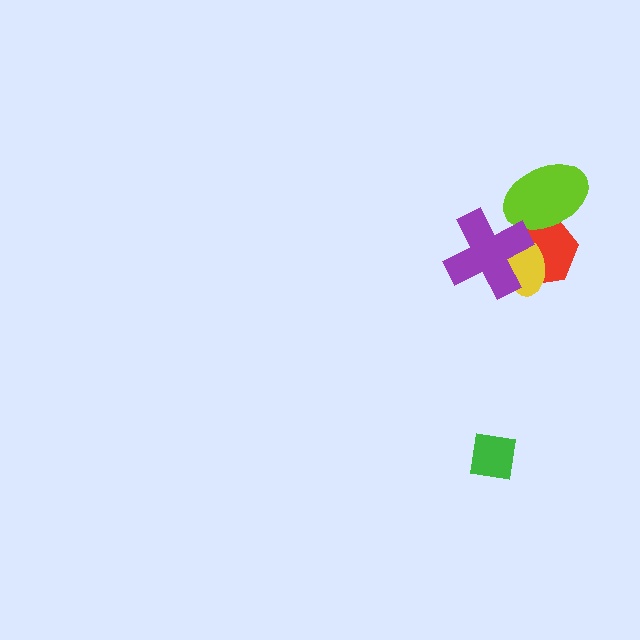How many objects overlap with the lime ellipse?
2 objects overlap with the lime ellipse.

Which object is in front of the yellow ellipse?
The purple cross is in front of the yellow ellipse.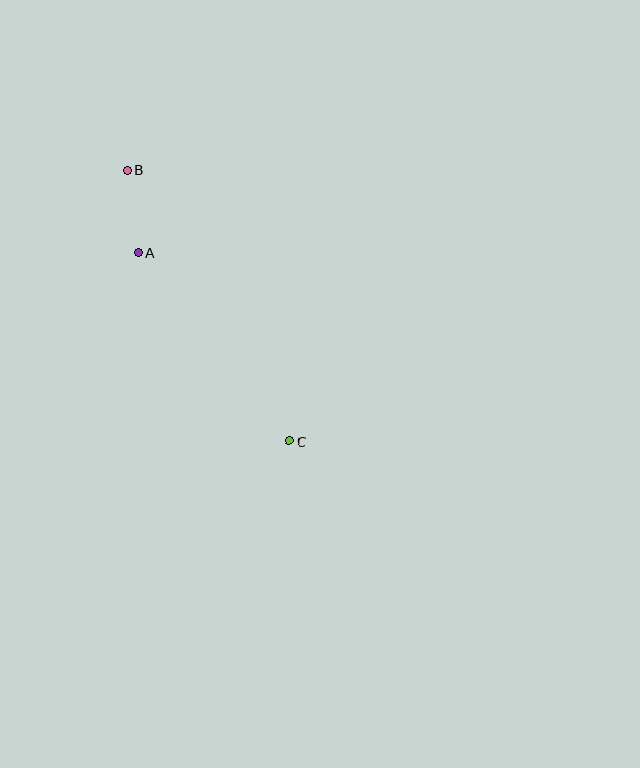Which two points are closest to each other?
Points A and B are closest to each other.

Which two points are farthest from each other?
Points B and C are farthest from each other.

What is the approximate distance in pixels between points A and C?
The distance between A and C is approximately 241 pixels.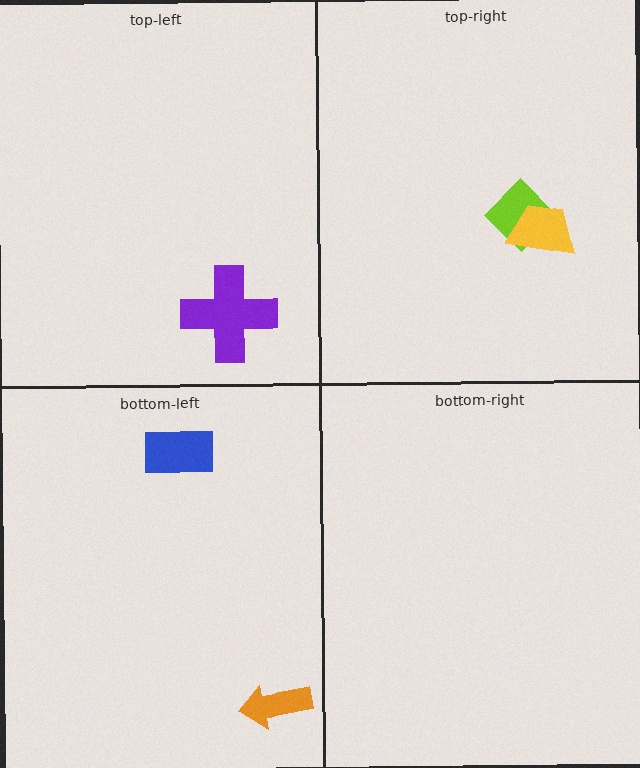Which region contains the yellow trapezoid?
The top-right region.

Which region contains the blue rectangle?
The bottom-left region.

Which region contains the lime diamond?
The top-right region.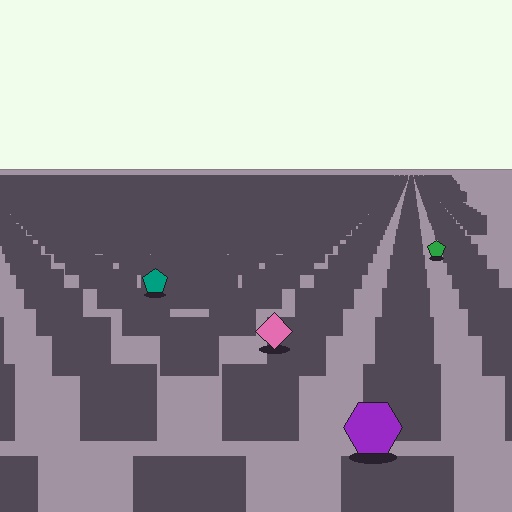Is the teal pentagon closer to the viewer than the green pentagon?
Yes. The teal pentagon is closer — you can tell from the texture gradient: the ground texture is coarser near it.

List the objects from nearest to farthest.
From nearest to farthest: the purple hexagon, the pink diamond, the teal pentagon, the green pentagon.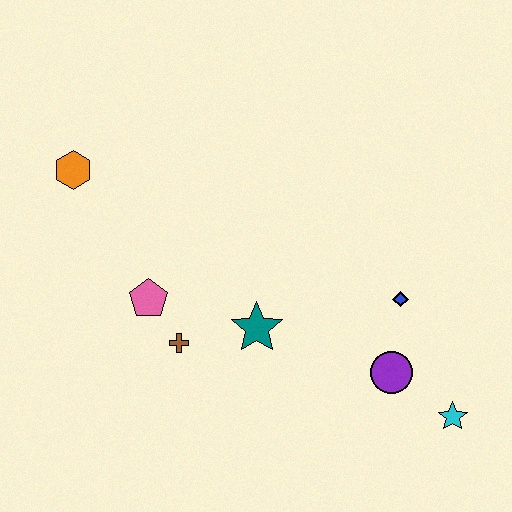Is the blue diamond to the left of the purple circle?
No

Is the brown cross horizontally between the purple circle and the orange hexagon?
Yes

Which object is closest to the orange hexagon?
The pink pentagon is closest to the orange hexagon.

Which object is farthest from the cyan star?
The orange hexagon is farthest from the cyan star.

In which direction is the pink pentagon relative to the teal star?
The pink pentagon is to the left of the teal star.